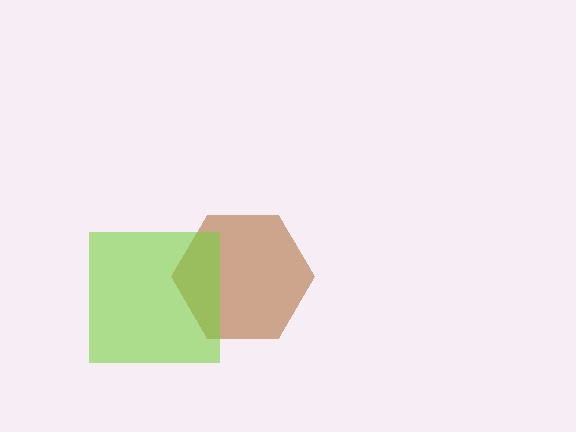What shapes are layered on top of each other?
The layered shapes are: a brown hexagon, a lime square.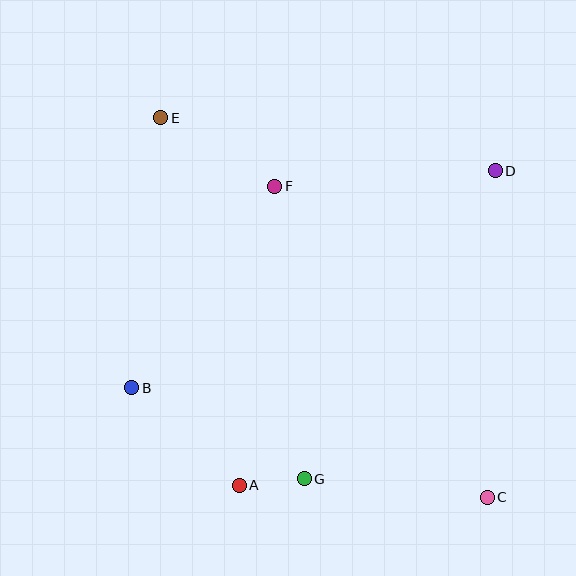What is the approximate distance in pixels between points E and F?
The distance between E and F is approximately 133 pixels.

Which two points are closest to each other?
Points A and G are closest to each other.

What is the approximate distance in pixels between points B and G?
The distance between B and G is approximately 195 pixels.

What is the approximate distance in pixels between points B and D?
The distance between B and D is approximately 423 pixels.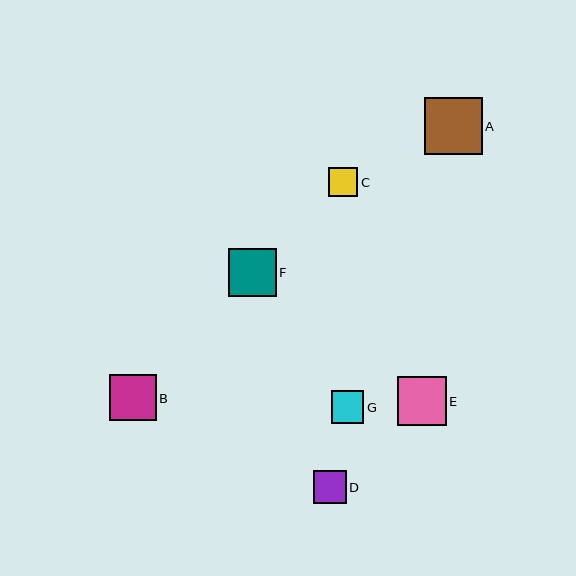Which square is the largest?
Square A is the largest with a size of approximately 57 pixels.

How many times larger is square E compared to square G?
Square E is approximately 1.5 times the size of square G.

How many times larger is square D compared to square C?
Square D is approximately 1.1 times the size of square C.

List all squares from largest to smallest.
From largest to smallest: A, E, F, B, D, G, C.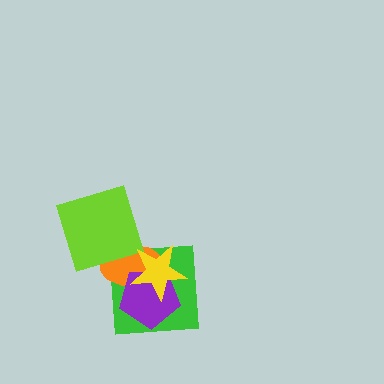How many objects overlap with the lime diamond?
1 object overlaps with the lime diamond.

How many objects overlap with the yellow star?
3 objects overlap with the yellow star.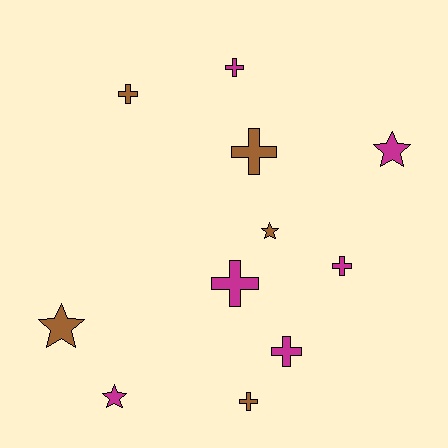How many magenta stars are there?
There are 2 magenta stars.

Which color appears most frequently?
Magenta, with 6 objects.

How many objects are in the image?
There are 11 objects.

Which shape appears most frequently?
Cross, with 7 objects.